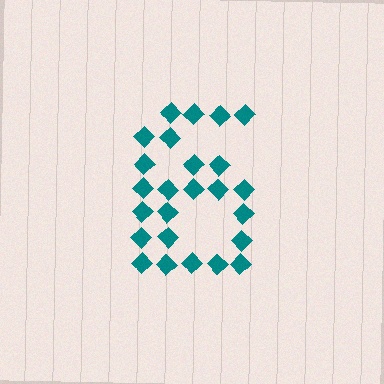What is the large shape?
The large shape is the digit 6.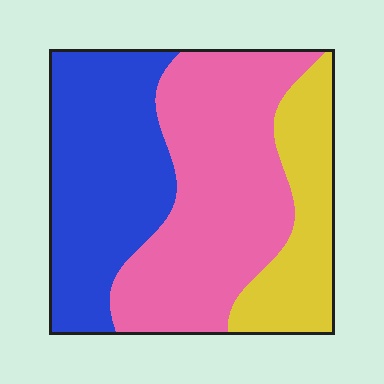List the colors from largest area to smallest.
From largest to smallest: pink, blue, yellow.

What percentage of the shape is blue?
Blue covers roughly 35% of the shape.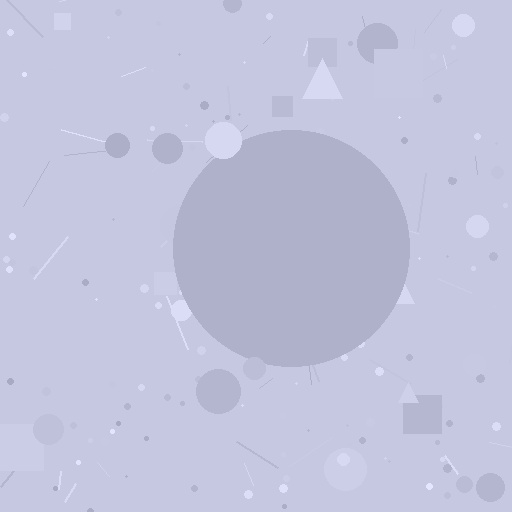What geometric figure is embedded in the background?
A circle is embedded in the background.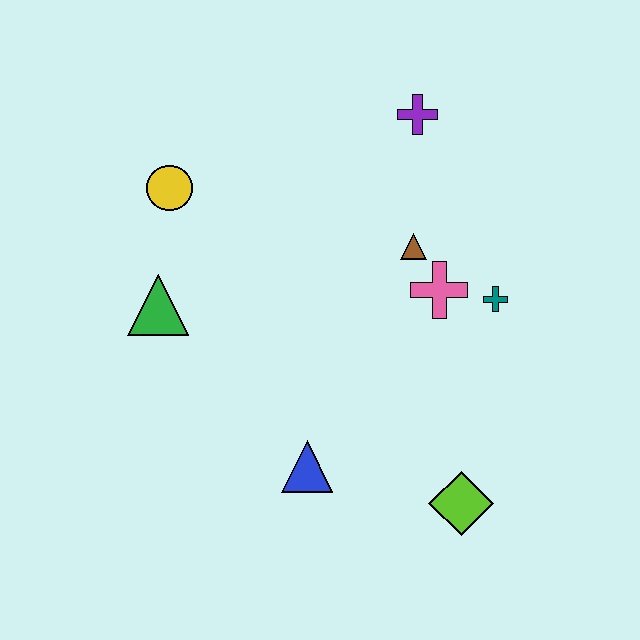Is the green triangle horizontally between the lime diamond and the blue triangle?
No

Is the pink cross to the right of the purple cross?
Yes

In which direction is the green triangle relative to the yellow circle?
The green triangle is below the yellow circle.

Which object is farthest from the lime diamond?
The yellow circle is farthest from the lime diamond.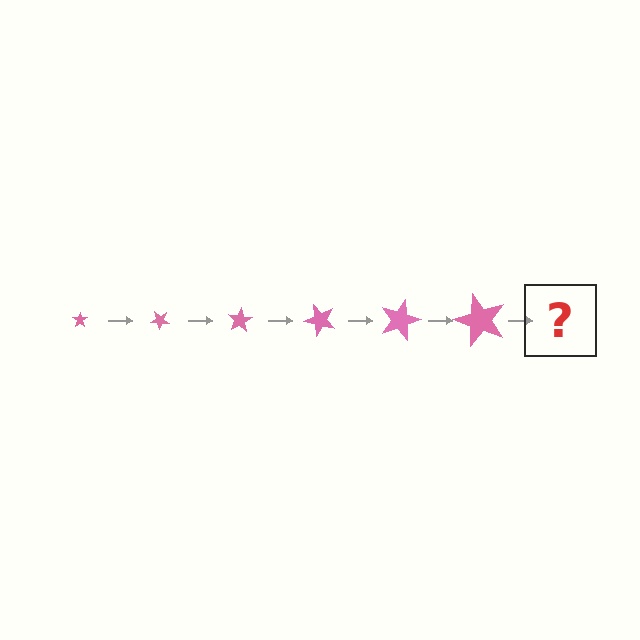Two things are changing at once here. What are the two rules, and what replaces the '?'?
The two rules are that the star grows larger each step and it rotates 40 degrees each step. The '?' should be a star, larger than the previous one and rotated 240 degrees from the start.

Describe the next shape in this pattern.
It should be a star, larger than the previous one and rotated 240 degrees from the start.